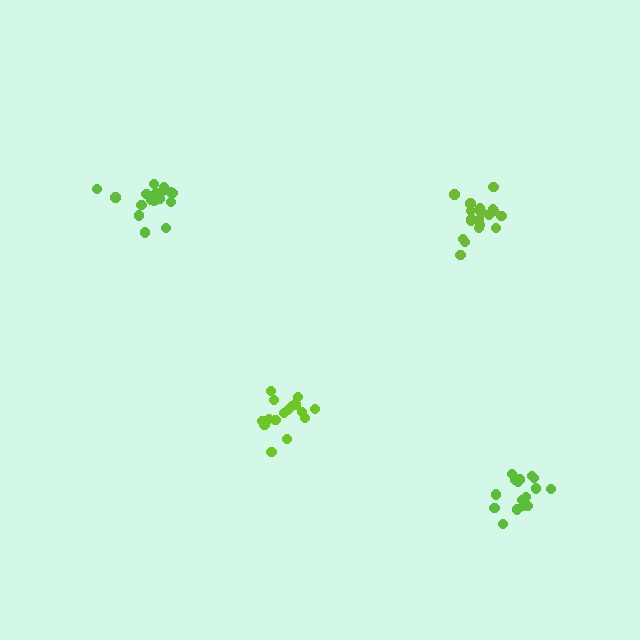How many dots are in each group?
Group 1: 19 dots, Group 2: 17 dots, Group 3: 20 dots, Group 4: 16 dots (72 total).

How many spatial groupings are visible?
There are 4 spatial groupings.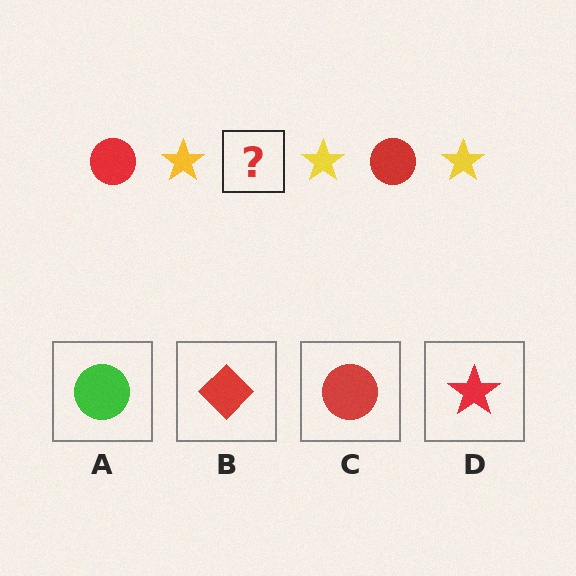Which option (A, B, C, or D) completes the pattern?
C.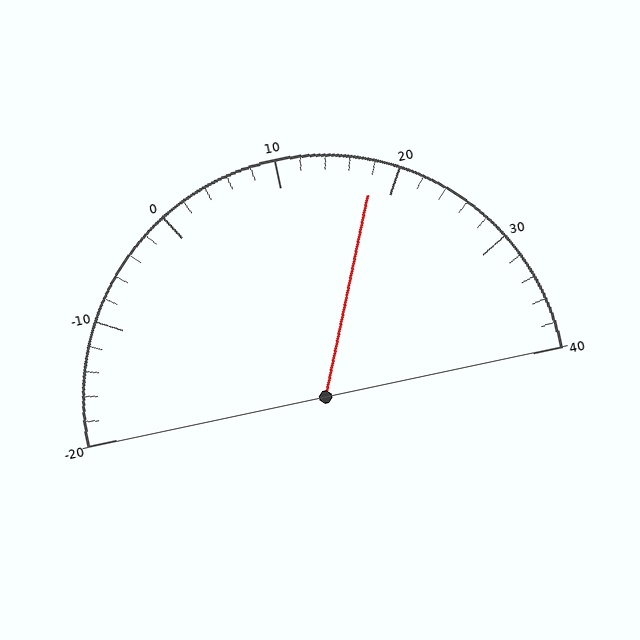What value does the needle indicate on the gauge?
The needle indicates approximately 18.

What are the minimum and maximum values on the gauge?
The gauge ranges from -20 to 40.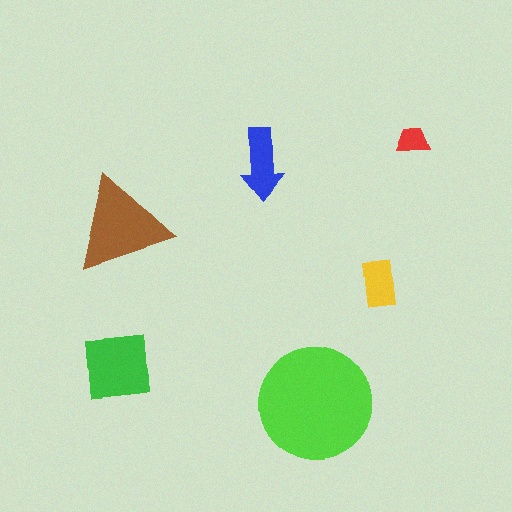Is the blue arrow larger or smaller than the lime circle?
Smaller.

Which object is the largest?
The lime circle.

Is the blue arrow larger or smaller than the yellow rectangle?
Larger.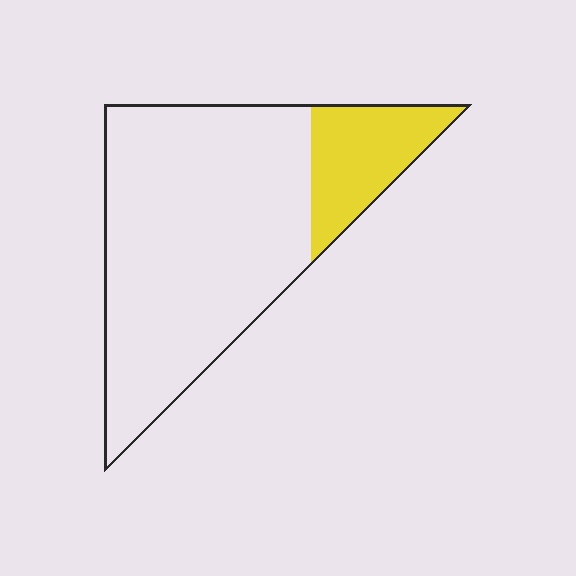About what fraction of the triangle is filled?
About one fifth (1/5).